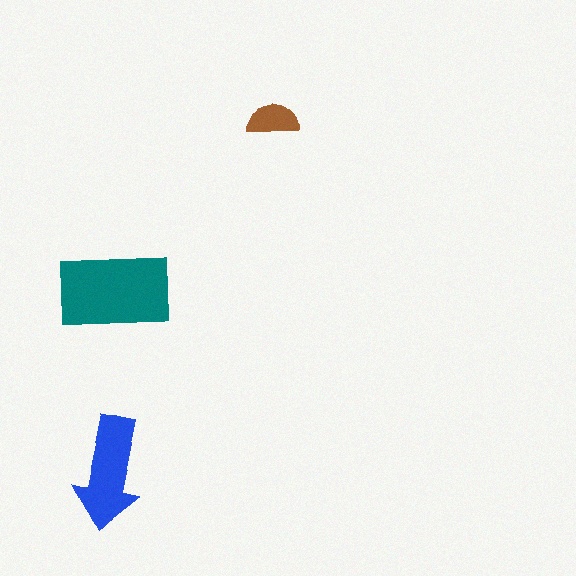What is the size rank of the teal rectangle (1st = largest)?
1st.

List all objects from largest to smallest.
The teal rectangle, the blue arrow, the brown semicircle.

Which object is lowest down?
The blue arrow is bottommost.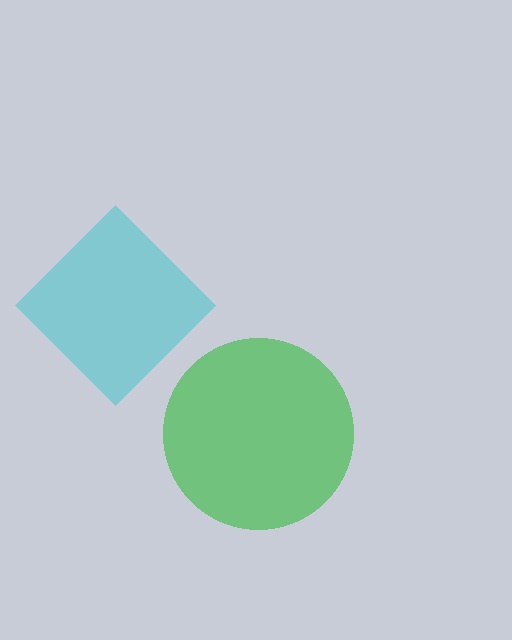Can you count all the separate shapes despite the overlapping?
Yes, there are 2 separate shapes.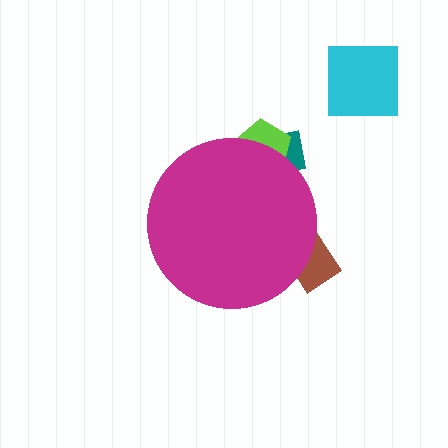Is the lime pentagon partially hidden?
Yes, the lime pentagon is partially hidden behind the magenta circle.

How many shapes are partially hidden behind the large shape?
3 shapes are partially hidden.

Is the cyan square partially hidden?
No, the cyan square is fully visible.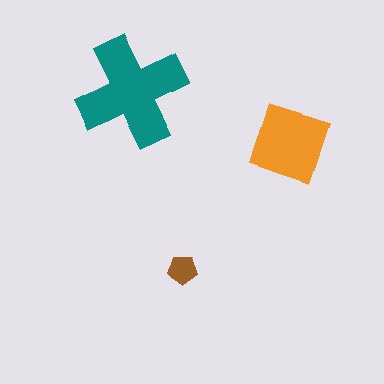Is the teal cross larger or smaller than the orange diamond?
Larger.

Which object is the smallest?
The brown pentagon.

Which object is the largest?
The teal cross.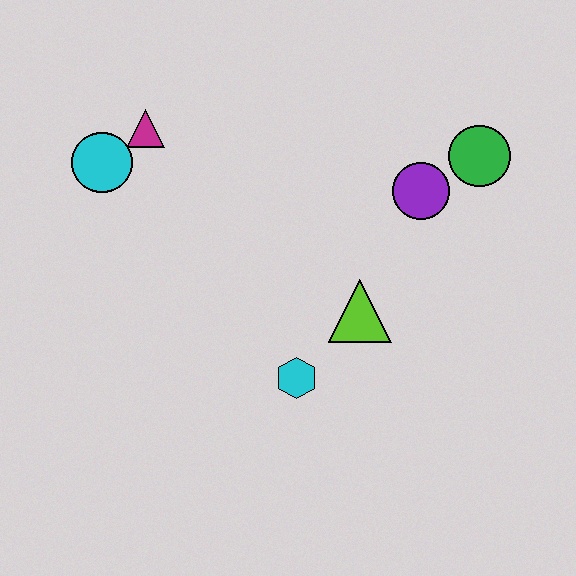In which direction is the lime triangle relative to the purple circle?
The lime triangle is below the purple circle.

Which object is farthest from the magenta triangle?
The green circle is farthest from the magenta triangle.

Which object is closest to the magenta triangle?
The cyan circle is closest to the magenta triangle.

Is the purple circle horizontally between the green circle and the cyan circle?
Yes